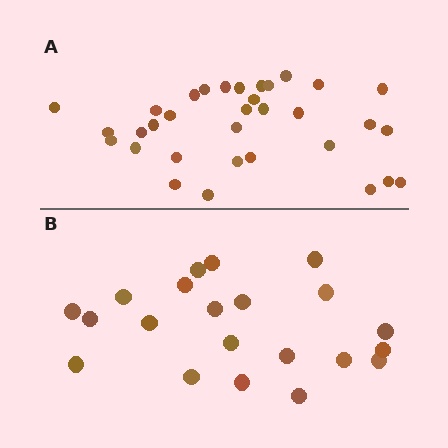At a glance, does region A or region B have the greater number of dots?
Region A (the top region) has more dots.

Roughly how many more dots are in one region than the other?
Region A has roughly 12 or so more dots than region B.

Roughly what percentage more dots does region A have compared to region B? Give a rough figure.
About 55% more.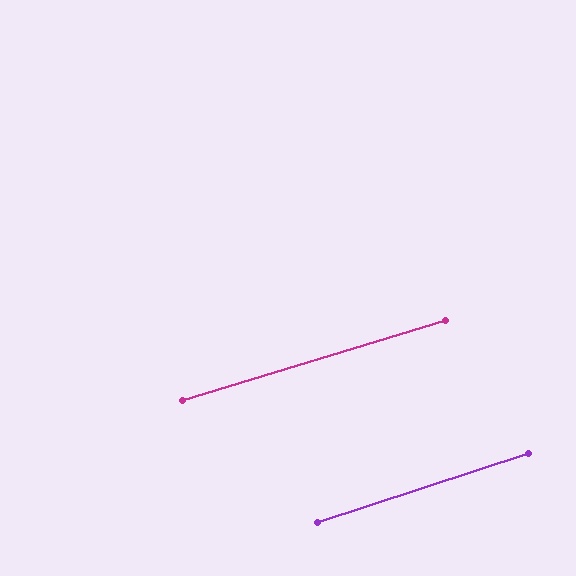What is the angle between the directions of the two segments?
Approximately 1 degree.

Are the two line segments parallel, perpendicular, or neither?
Parallel — their directions differ by only 1.2°.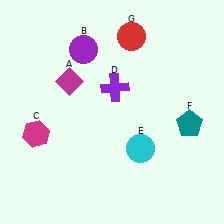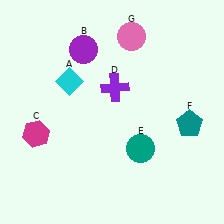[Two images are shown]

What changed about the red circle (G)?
In Image 1, G is red. In Image 2, it changed to pink.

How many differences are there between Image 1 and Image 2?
There are 3 differences between the two images.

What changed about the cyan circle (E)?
In Image 1, E is cyan. In Image 2, it changed to teal.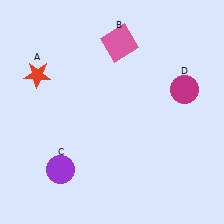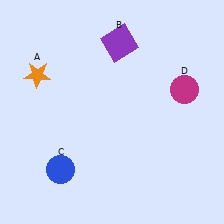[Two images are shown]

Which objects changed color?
A changed from red to orange. B changed from pink to purple. C changed from purple to blue.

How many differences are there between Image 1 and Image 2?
There are 3 differences between the two images.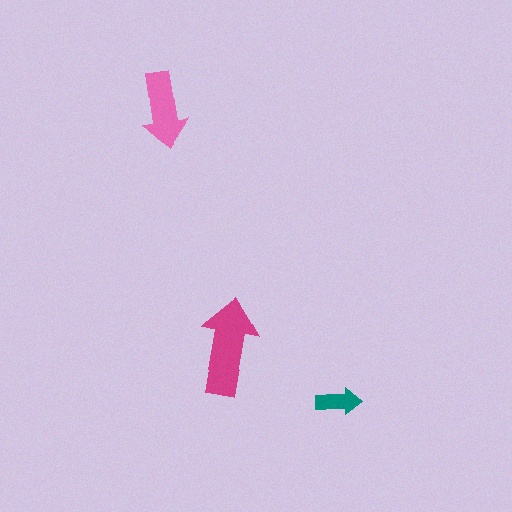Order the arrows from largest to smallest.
the magenta one, the pink one, the teal one.